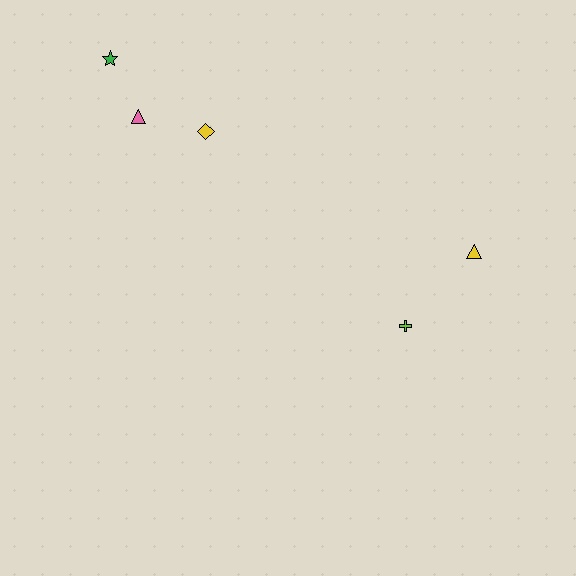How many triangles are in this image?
There are 2 triangles.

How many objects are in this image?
There are 5 objects.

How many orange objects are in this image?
There are no orange objects.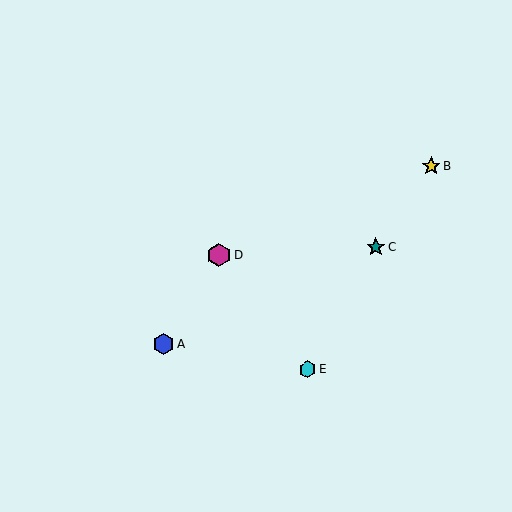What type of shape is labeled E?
Shape E is a cyan hexagon.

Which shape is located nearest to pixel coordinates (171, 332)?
The blue hexagon (labeled A) at (164, 344) is nearest to that location.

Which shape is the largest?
The magenta hexagon (labeled D) is the largest.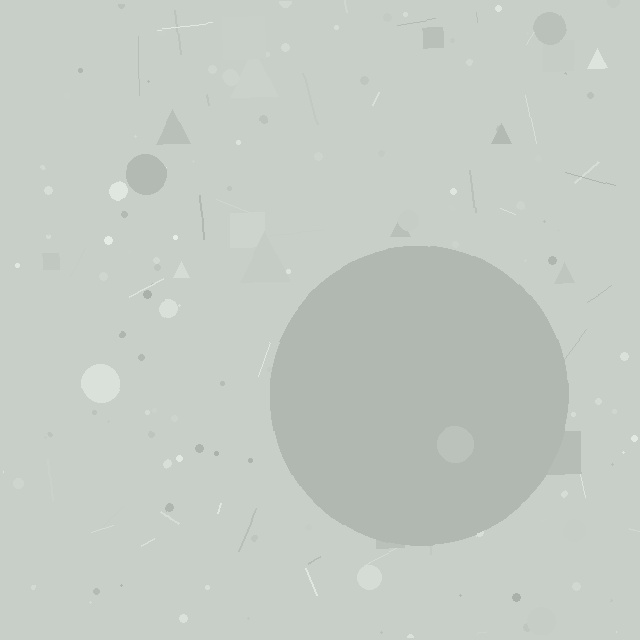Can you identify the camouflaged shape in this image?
The camouflaged shape is a circle.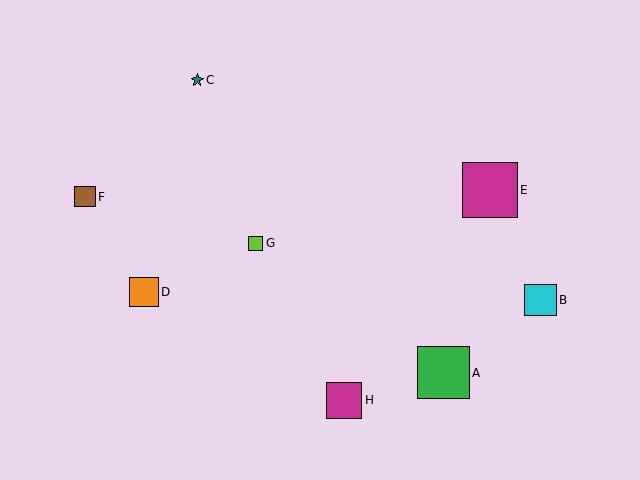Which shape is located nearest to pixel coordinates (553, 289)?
The cyan square (labeled B) at (540, 300) is nearest to that location.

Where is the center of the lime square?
The center of the lime square is at (256, 243).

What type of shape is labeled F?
Shape F is a brown square.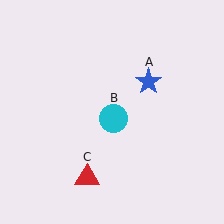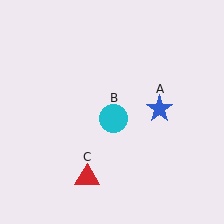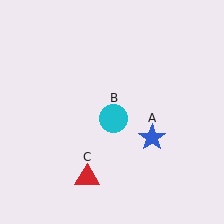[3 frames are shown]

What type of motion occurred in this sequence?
The blue star (object A) rotated clockwise around the center of the scene.